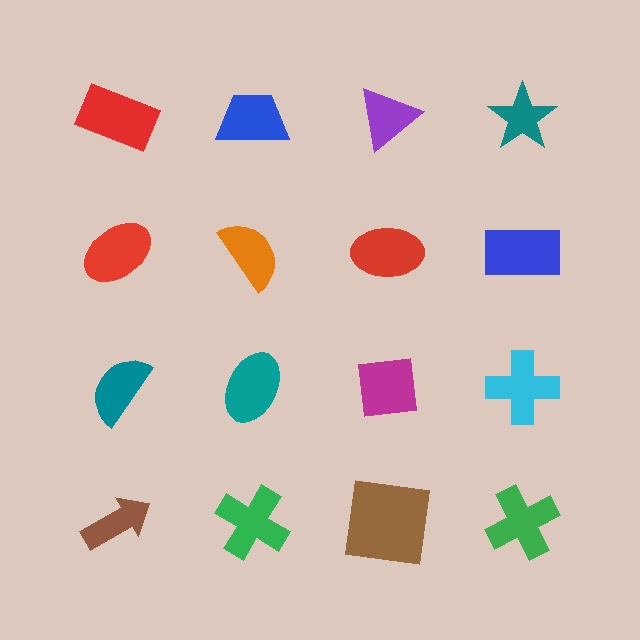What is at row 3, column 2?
A teal ellipse.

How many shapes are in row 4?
4 shapes.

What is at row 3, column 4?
A cyan cross.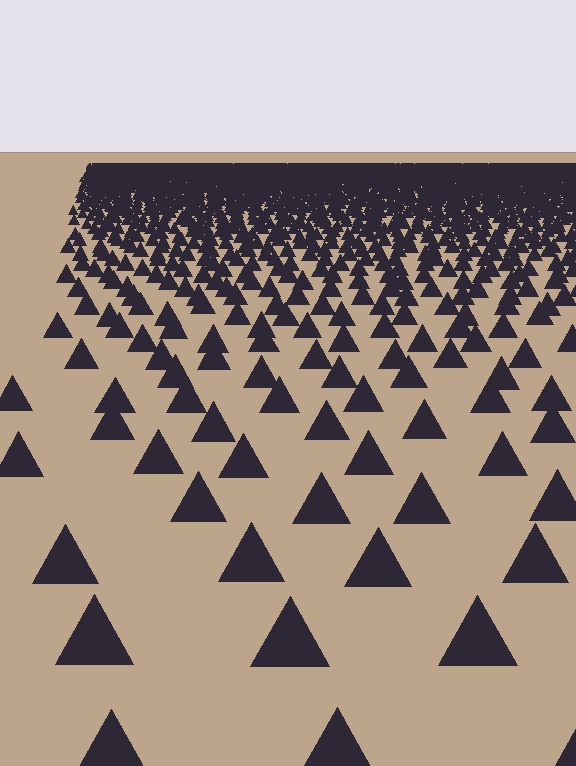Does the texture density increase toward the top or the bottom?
Density increases toward the top.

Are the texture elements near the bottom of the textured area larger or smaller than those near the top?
Larger. Near the bottom, elements are closer to the viewer and appear at a bigger on-screen size.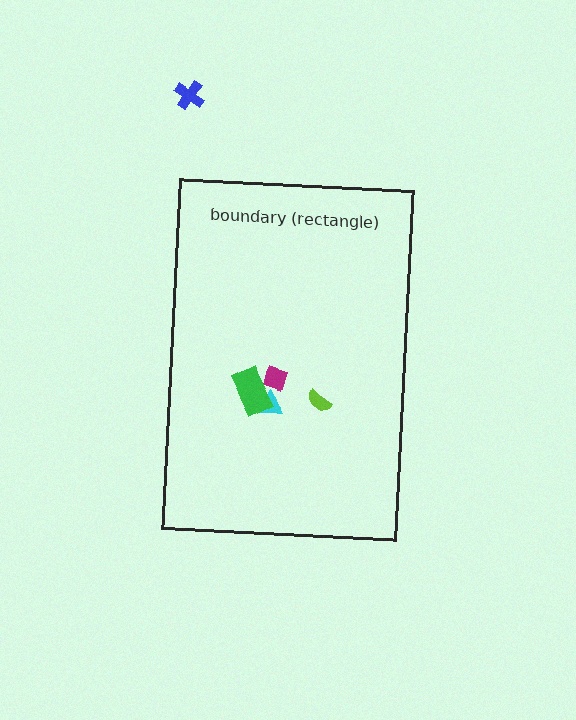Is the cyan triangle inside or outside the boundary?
Inside.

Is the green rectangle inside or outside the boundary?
Inside.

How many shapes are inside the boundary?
4 inside, 1 outside.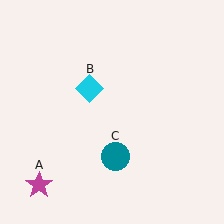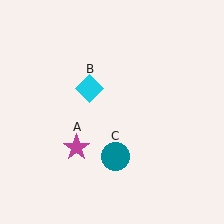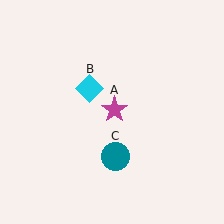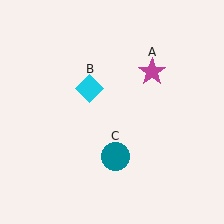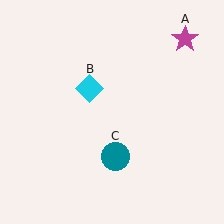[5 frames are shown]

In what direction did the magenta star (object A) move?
The magenta star (object A) moved up and to the right.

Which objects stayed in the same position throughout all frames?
Cyan diamond (object B) and teal circle (object C) remained stationary.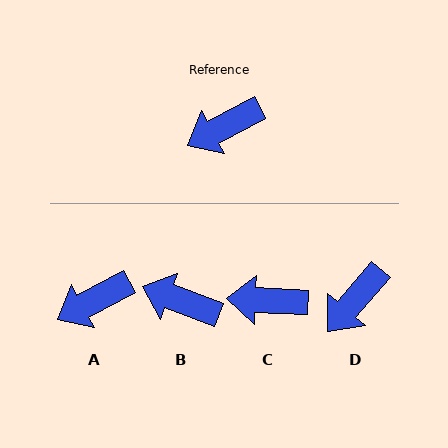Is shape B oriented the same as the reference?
No, it is off by about 48 degrees.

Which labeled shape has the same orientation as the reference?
A.